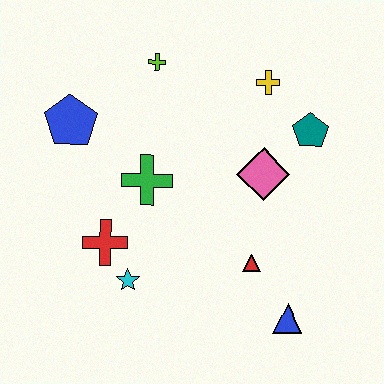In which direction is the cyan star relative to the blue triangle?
The cyan star is to the left of the blue triangle.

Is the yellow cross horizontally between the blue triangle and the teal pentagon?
No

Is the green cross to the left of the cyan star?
No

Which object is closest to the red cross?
The cyan star is closest to the red cross.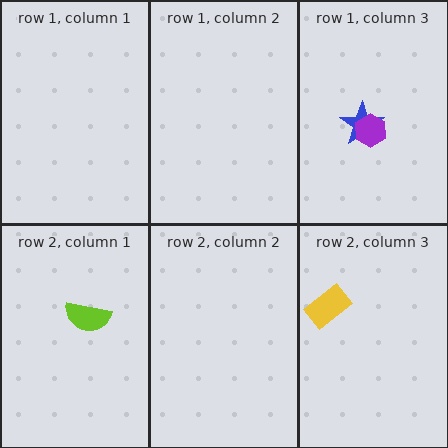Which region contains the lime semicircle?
The row 2, column 1 region.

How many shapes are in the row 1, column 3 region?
2.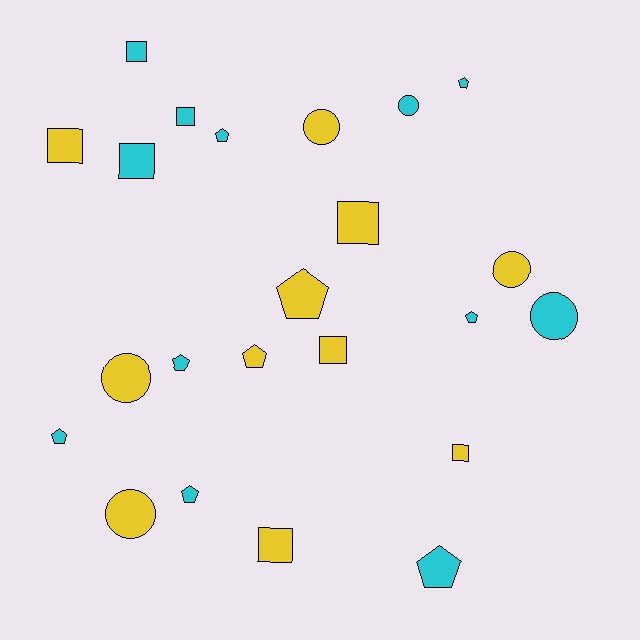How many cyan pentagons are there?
There are 7 cyan pentagons.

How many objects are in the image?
There are 23 objects.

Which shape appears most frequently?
Pentagon, with 9 objects.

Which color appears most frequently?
Cyan, with 12 objects.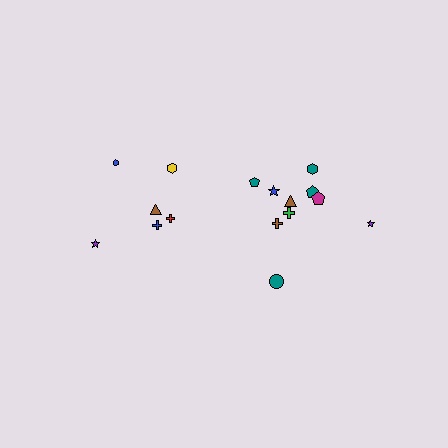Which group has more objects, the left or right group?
The right group.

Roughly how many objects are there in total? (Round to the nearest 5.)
Roughly 15 objects in total.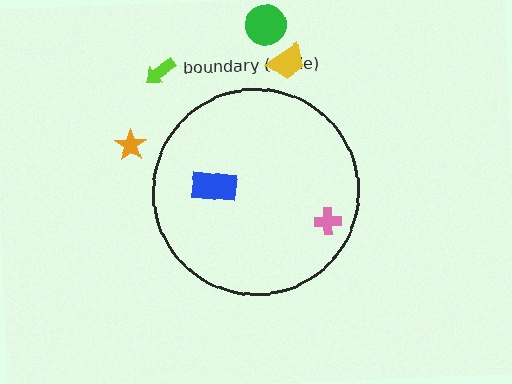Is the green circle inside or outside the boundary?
Outside.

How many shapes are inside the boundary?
2 inside, 4 outside.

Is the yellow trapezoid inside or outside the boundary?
Outside.